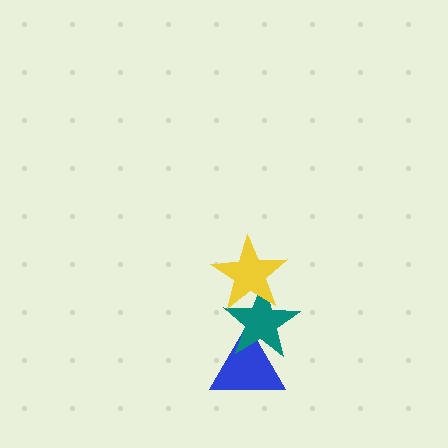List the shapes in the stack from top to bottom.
From top to bottom: the yellow star, the teal star, the blue triangle.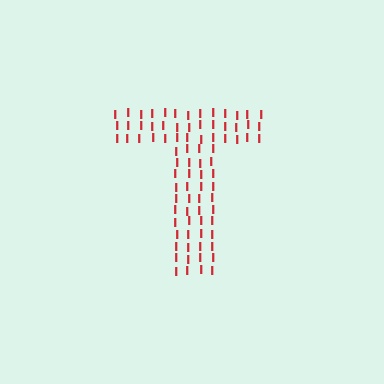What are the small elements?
The small elements are letter I's.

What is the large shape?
The large shape is the letter T.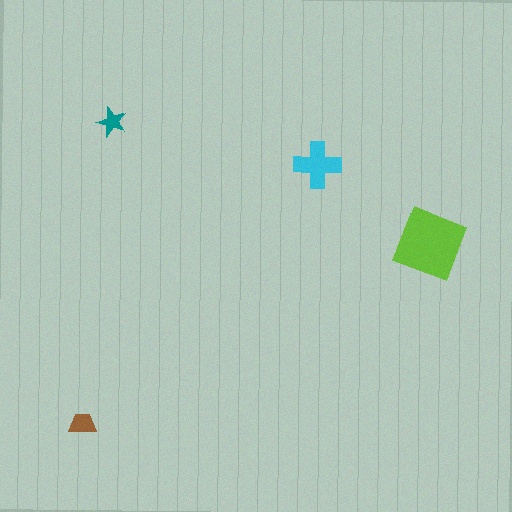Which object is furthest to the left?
The brown trapezoid is leftmost.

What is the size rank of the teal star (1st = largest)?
4th.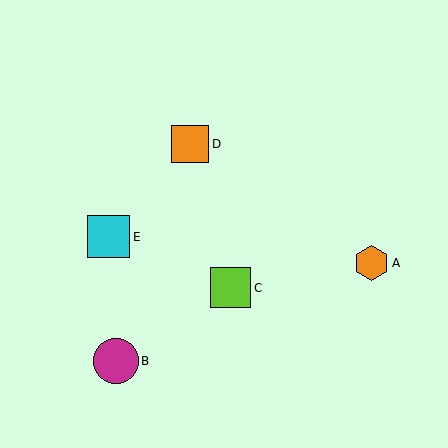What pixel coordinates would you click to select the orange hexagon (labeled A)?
Click at (371, 263) to select the orange hexagon A.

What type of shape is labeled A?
Shape A is an orange hexagon.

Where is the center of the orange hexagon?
The center of the orange hexagon is at (371, 263).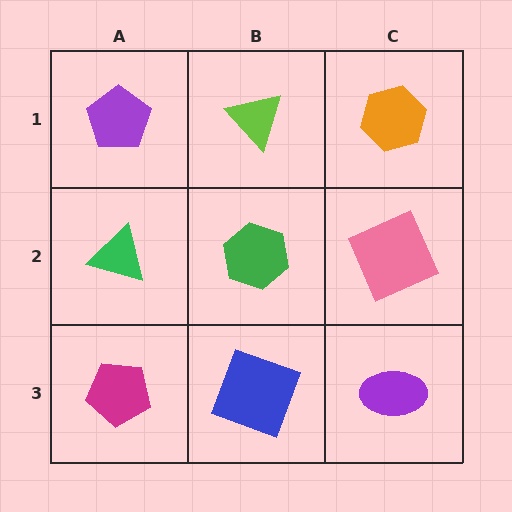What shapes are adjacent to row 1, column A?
A green triangle (row 2, column A), a lime triangle (row 1, column B).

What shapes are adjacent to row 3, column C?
A pink square (row 2, column C), a blue square (row 3, column B).